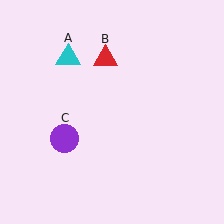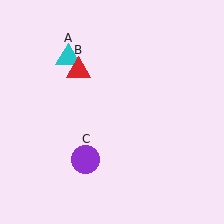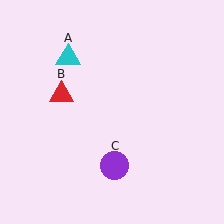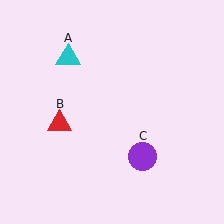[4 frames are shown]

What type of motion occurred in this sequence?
The red triangle (object B), purple circle (object C) rotated counterclockwise around the center of the scene.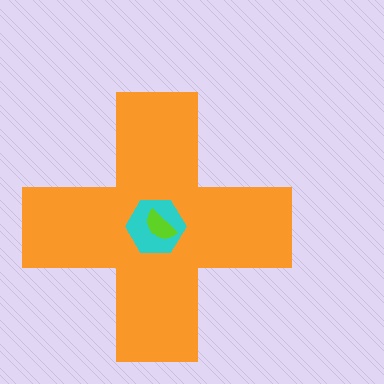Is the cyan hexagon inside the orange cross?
Yes.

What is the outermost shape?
The orange cross.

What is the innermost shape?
The lime semicircle.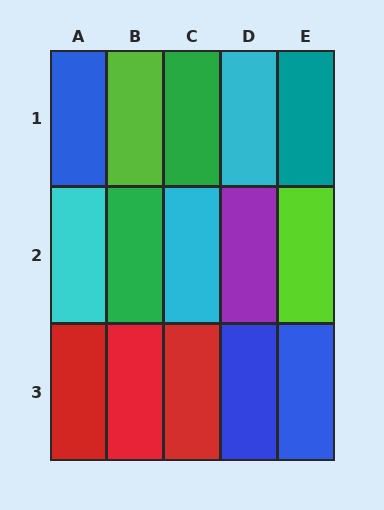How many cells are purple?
1 cell is purple.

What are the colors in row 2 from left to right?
Cyan, green, cyan, purple, lime.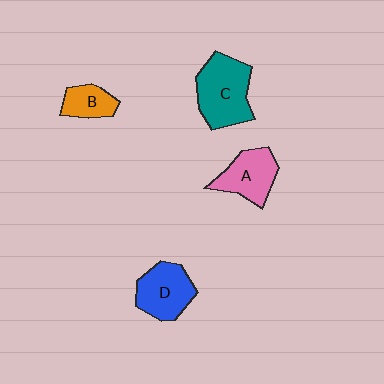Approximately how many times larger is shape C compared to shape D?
Approximately 1.3 times.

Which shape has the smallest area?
Shape B (orange).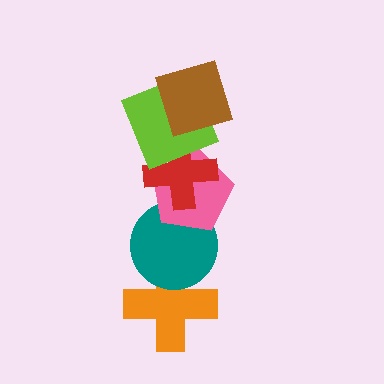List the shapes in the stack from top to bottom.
From top to bottom: the brown square, the lime square, the red cross, the pink pentagon, the teal circle, the orange cross.